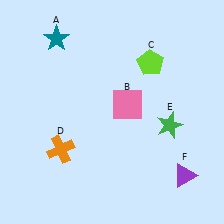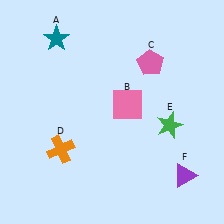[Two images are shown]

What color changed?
The pentagon (C) changed from lime in Image 1 to pink in Image 2.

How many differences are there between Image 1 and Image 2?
There is 1 difference between the two images.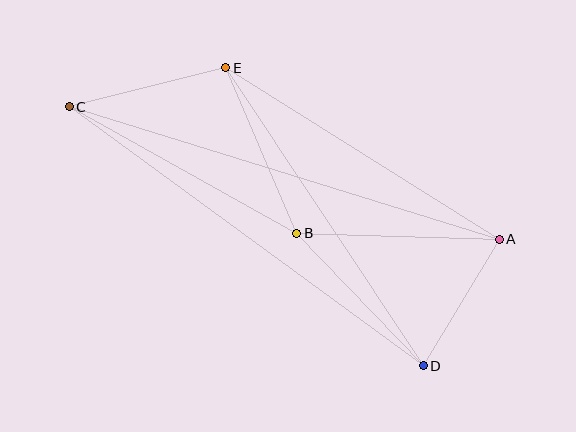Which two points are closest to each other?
Points A and D are closest to each other.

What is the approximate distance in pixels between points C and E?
The distance between C and E is approximately 162 pixels.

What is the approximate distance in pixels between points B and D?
The distance between B and D is approximately 183 pixels.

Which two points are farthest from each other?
Points A and C are farthest from each other.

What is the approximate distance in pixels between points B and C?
The distance between B and C is approximately 261 pixels.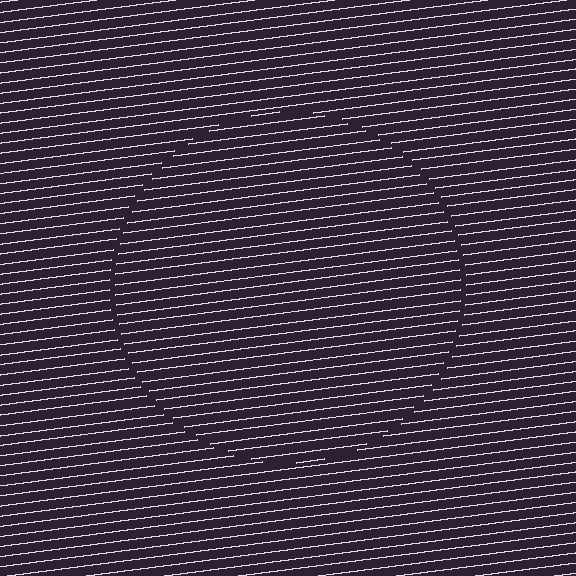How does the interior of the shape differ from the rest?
The interior of the shape contains the same grating, shifted by half a period — the contour is defined by the phase discontinuity where line-ends from the inner and outer gratings abut.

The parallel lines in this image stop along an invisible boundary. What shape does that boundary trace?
An illusory circle. The interior of the shape contains the same grating, shifted by half a period — the contour is defined by the phase discontinuity where line-ends from the inner and outer gratings abut.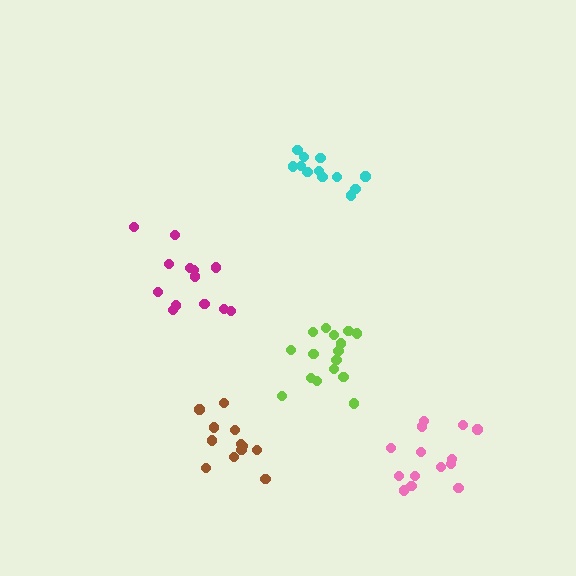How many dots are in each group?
Group 1: 16 dots, Group 2: 12 dots, Group 3: 12 dots, Group 4: 14 dots, Group 5: 13 dots (67 total).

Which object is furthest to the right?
The pink cluster is rightmost.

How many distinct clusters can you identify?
There are 5 distinct clusters.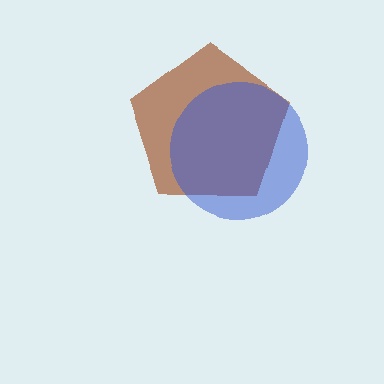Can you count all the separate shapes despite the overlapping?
Yes, there are 2 separate shapes.